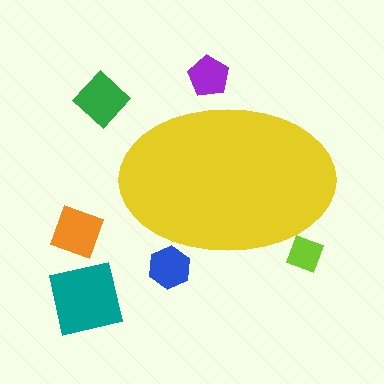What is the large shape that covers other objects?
A yellow ellipse.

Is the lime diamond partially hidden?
Yes, the lime diamond is partially hidden behind the yellow ellipse.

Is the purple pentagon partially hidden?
Yes, the purple pentagon is partially hidden behind the yellow ellipse.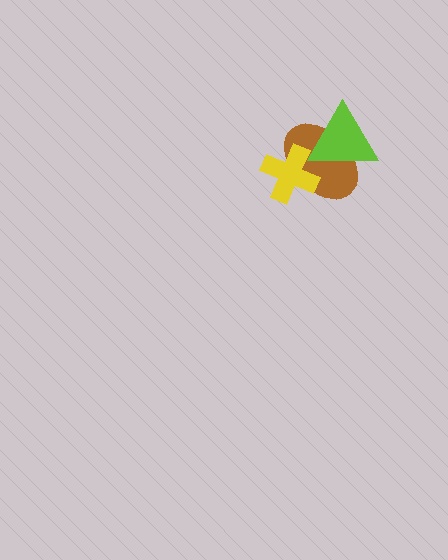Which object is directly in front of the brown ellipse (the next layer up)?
The yellow cross is directly in front of the brown ellipse.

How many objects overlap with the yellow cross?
2 objects overlap with the yellow cross.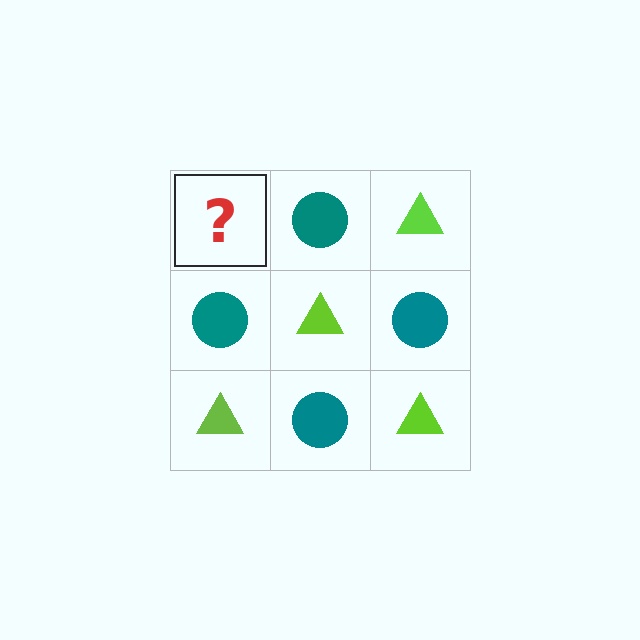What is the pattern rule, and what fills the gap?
The rule is that it alternates lime triangle and teal circle in a checkerboard pattern. The gap should be filled with a lime triangle.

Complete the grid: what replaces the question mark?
The question mark should be replaced with a lime triangle.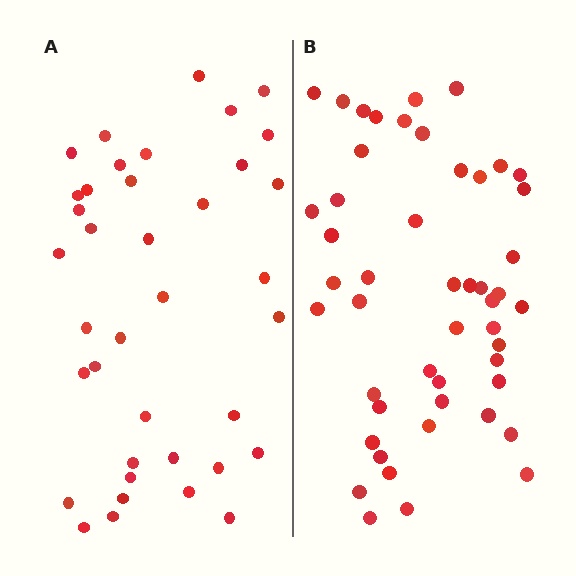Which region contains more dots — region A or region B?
Region B (the right region) has more dots.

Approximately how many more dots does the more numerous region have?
Region B has roughly 12 or so more dots than region A.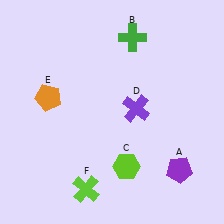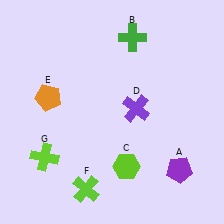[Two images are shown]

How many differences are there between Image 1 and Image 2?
There is 1 difference between the two images.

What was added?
A lime cross (G) was added in Image 2.